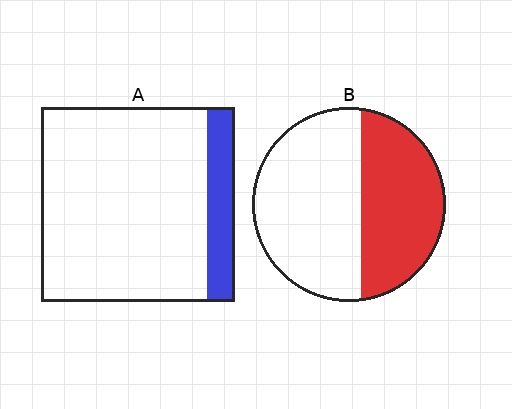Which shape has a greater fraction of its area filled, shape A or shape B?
Shape B.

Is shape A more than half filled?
No.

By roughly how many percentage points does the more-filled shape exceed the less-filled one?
By roughly 30 percentage points (B over A).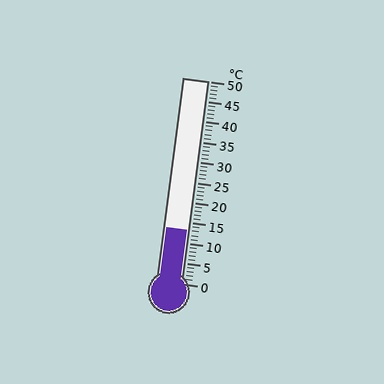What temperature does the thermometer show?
The thermometer shows approximately 13°C.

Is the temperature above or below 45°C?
The temperature is below 45°C.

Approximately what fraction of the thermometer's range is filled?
The thermometer is filled to approximately 25% of its range.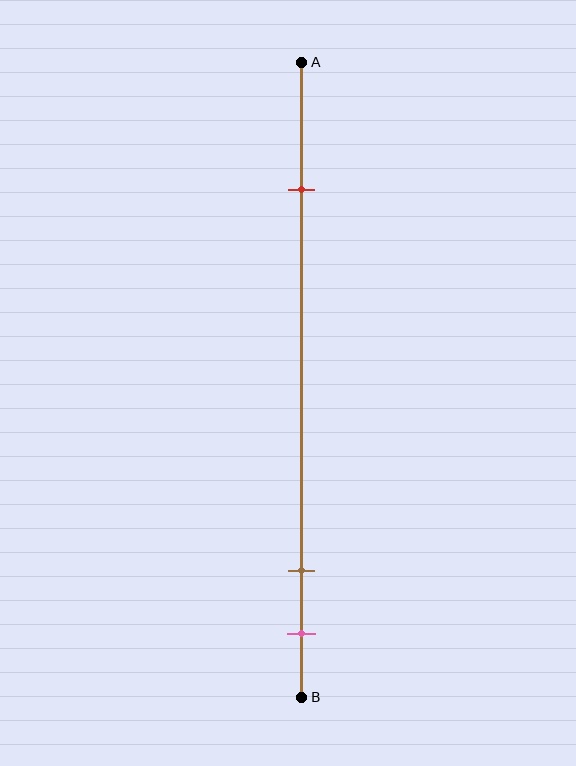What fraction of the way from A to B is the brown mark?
The brown mark is approximately 80% (0.8) of the way from A to B.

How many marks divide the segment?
There are 3 marks dividing the segment.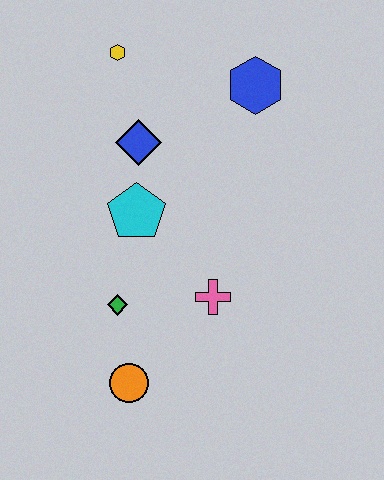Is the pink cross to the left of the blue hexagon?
Yes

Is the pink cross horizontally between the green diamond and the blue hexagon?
Yes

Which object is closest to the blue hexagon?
The blue diamond is closest to the blue hexagon.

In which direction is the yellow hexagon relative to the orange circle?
The yellow hexagon is above the orange circle.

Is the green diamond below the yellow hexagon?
Yes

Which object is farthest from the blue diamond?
The orange circle is farthest from the blue diamond.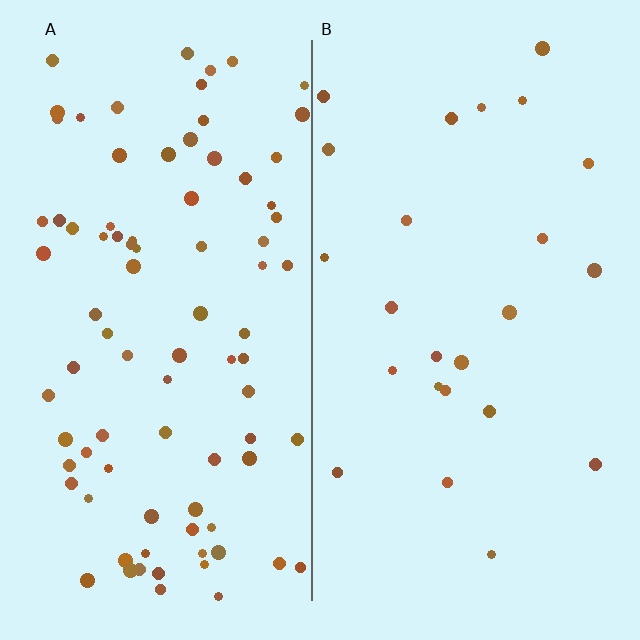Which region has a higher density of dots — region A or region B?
A (the left).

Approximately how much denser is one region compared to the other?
Approximately 3.6× — region A over region B.